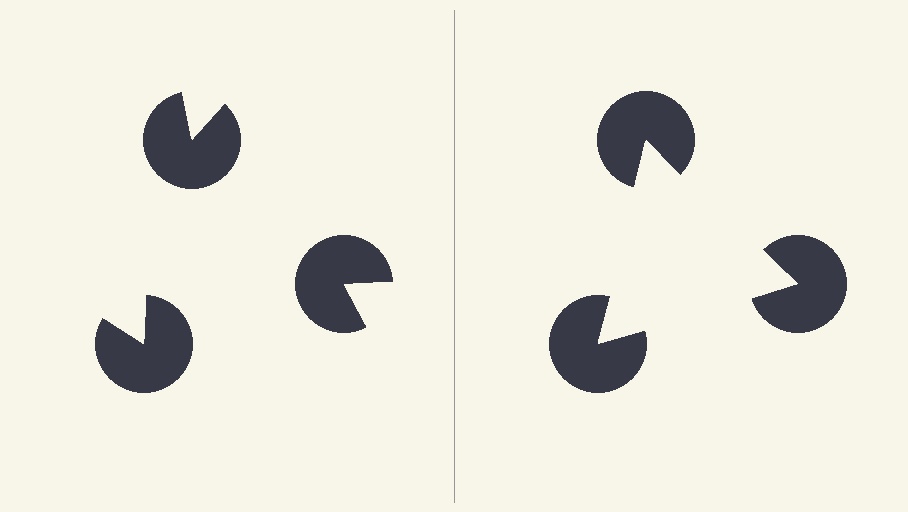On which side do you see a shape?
An illusory triangle appears on the right side. On the left side the wedge cuts are rotated, so no coherent shape forms.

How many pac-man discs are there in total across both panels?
6 — 3 on each side.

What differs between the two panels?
The pac-man discs are positioned identically on both sides; only the wedge orientations differ. On the right they align to a triangle; on the left they are misaligned.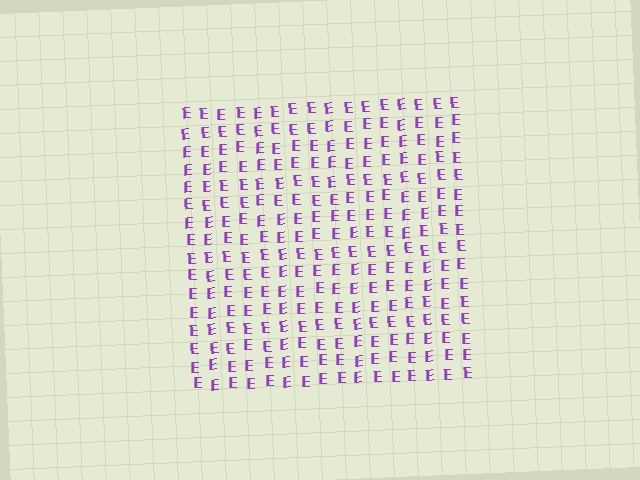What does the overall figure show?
The overall figure shows a square.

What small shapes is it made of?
It is made of small letter E's.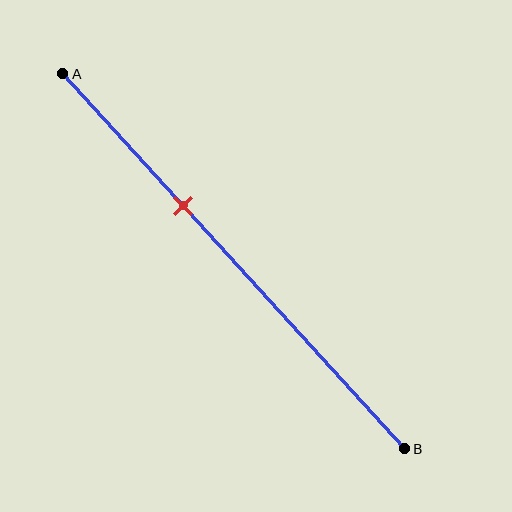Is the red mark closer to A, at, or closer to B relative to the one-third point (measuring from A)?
The red mark is approximately at the one-third point of segment AB.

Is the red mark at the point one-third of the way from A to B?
Yes, the mark is approximately at the one-third point.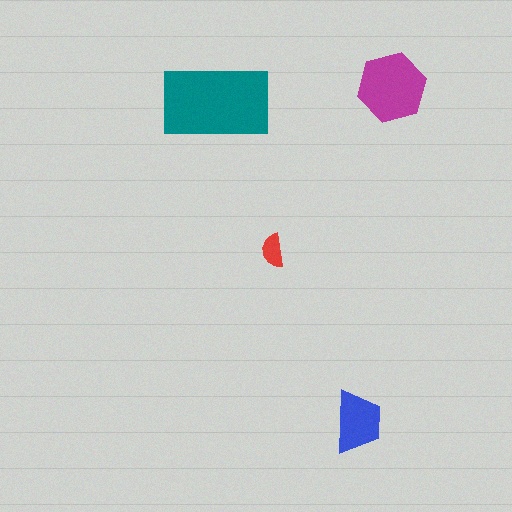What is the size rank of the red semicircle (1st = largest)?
4th.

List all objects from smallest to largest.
The red semicircle, the blue trapezoid, the magenta hexagon, the teal rectangle.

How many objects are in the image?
There are 4 objects in the image.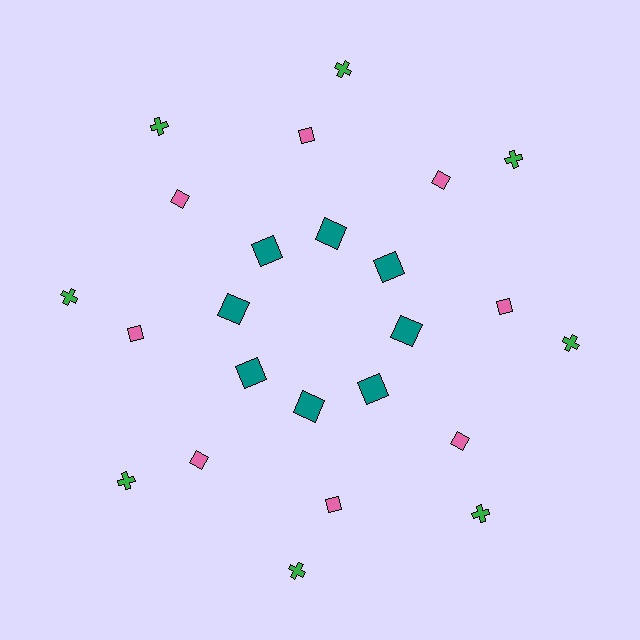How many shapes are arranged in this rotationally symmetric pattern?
There are 24 shapes, arranged in 8 groups of 3.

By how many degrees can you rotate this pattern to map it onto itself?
The pattern maps onto itself every 45 degrees of rotation.